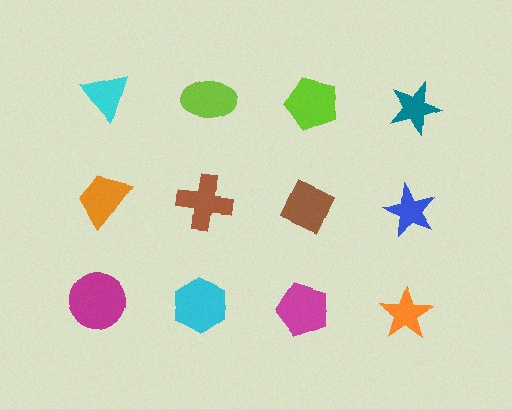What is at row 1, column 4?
A teal star.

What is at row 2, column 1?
An orange trapezoid.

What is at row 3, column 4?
An orange star.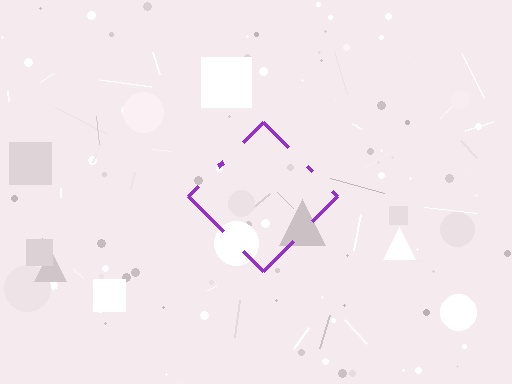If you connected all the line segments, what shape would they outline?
They would outline a diamond.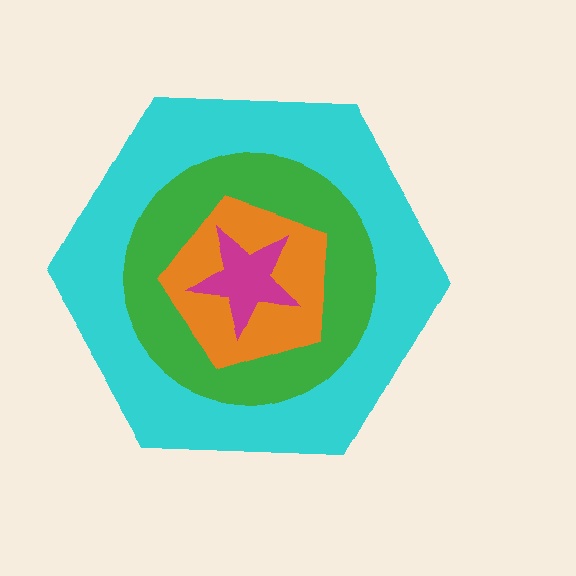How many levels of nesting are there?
4.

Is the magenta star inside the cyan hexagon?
Yes.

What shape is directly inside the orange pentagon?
The magenta star.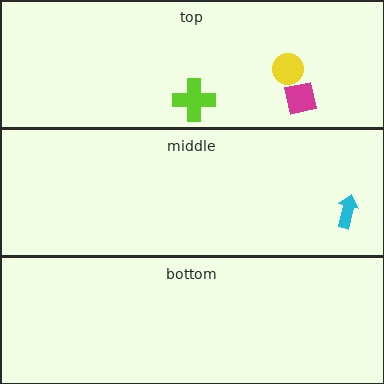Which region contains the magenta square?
The top region.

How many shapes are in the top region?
3.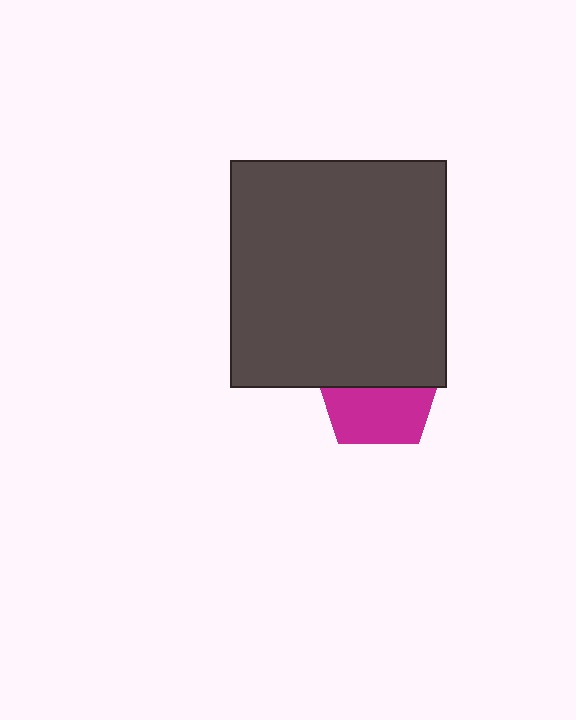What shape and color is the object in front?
The object in front is a dark gray rectangle.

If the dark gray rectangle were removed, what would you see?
You would see the complete magenta pentagon.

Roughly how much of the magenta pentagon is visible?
About half of it is visible (roughly 50%).